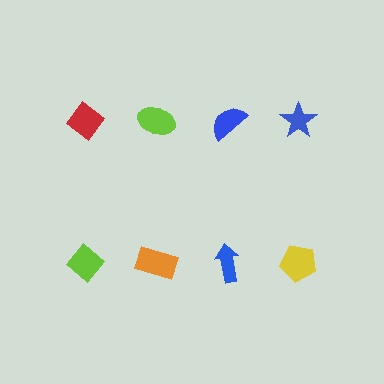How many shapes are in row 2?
4 shapes.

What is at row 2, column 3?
A blue arrow.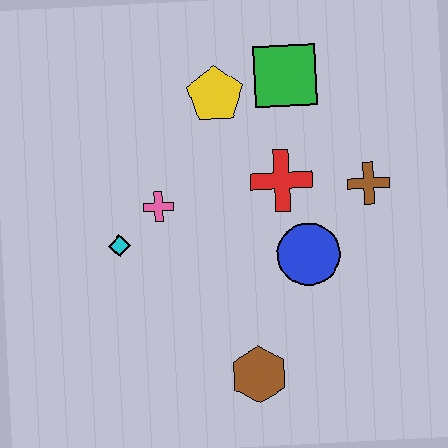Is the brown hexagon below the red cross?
Yes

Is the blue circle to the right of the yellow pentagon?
Yes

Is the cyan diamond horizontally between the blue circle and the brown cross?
No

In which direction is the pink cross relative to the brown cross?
The pink cross is to the left of the brown cross.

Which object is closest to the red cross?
The blue circle is closest to the red cross.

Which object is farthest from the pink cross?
The brown cross is farthest from the pink cross.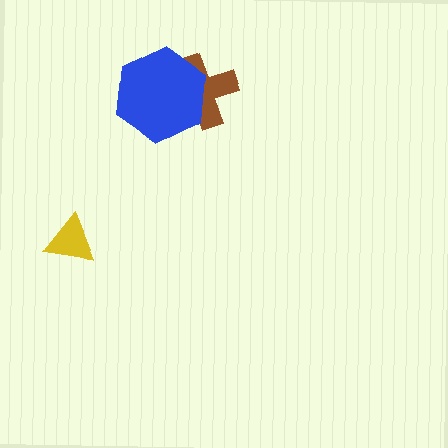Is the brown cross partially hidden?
Yes, it is partially covered by another shape.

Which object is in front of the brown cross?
The blue hexagon is in front of the brown cross.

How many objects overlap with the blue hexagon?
1 object overlaps with the blue hexagon.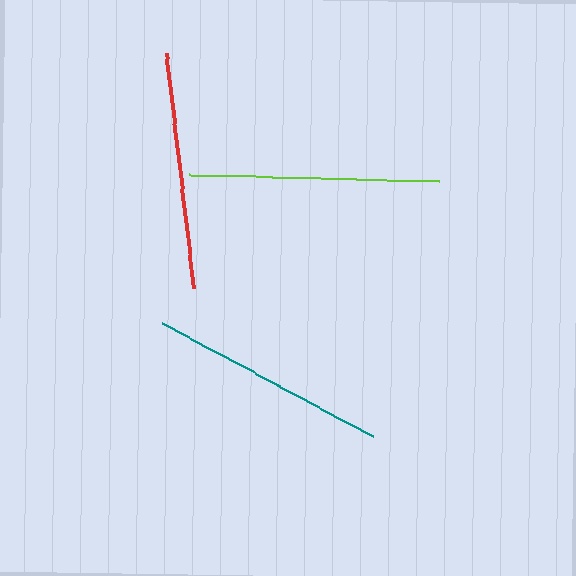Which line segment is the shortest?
The red line is the shortest at approximately 236 pixels.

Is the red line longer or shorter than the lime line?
The lime line is longer than the red line.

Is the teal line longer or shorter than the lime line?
The lime line is longer than the teal line.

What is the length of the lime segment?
The lime segment is approximately 250 pixels long.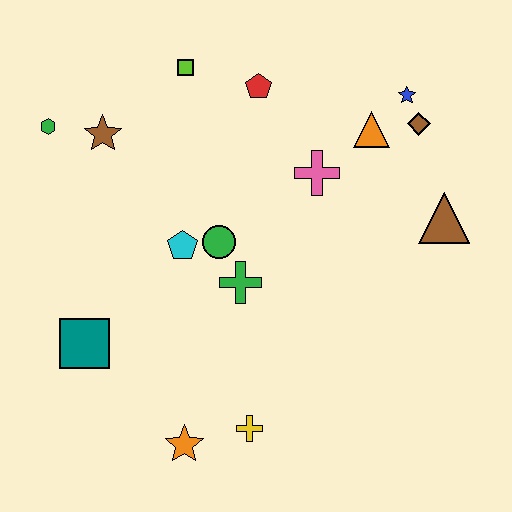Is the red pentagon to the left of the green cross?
No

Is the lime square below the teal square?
No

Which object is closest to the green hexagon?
The brown star is closest to the green hexagon.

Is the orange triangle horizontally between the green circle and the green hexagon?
No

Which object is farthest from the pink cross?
The orange star is farthest from the pink cross.